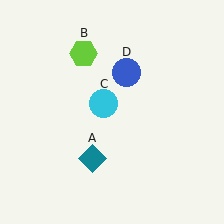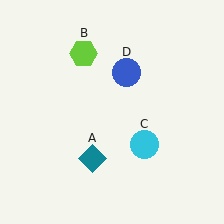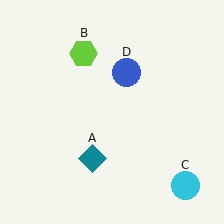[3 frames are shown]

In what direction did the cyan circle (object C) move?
The cyan circle (object C) moved down and to the right.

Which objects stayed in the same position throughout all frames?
Teal diamond (object A) and lime hexagon (object B) and blue circle (object D) remained stationary.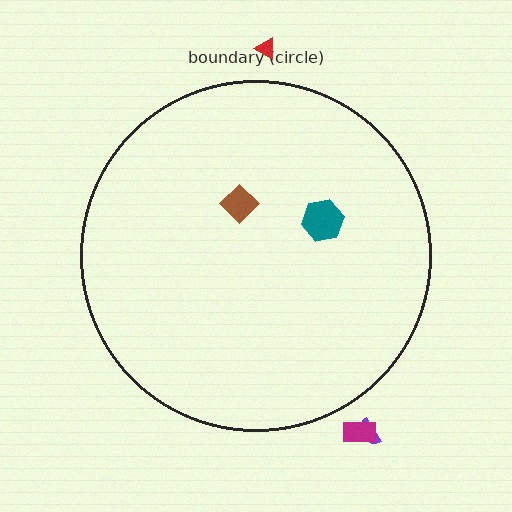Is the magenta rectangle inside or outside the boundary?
Outside.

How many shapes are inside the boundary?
2 inside, 3 outside.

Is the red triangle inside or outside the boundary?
Outside.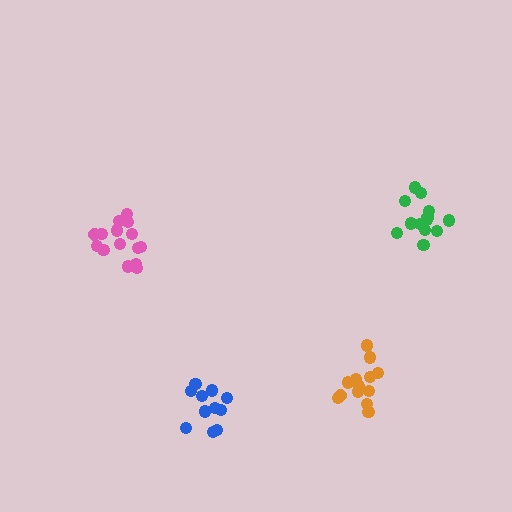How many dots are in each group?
Group 1: 13 dots, Group 2: 15 dots, Group 3: 11 dots, Group 4: 13 dots (52 total).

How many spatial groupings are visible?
There are 4 spatial groupings.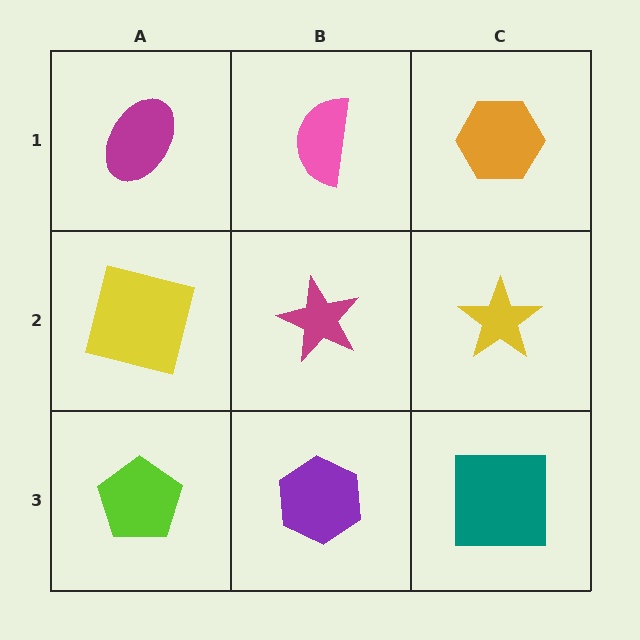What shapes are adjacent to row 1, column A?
A yellow square (row 2, column A), a pink semicircle (row 1, column B).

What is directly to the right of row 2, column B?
A yellow star.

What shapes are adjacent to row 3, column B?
A magenta star (row 2, column B), a lime pentagon (row 3, column A), a teal square (row 3, column C).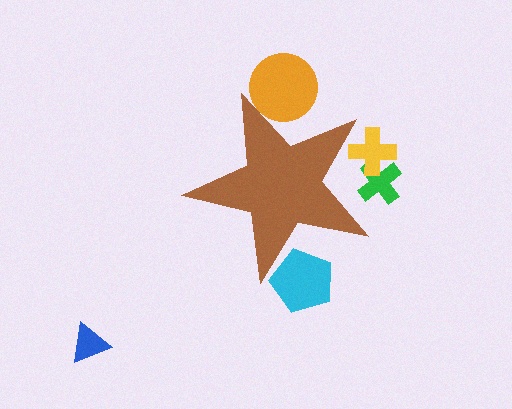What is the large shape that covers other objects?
A brown star.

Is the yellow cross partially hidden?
Yes, the yellow cross is partially hidden behind the brown star.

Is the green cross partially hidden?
Yes, the green cross is partially hidden behind the brown star.